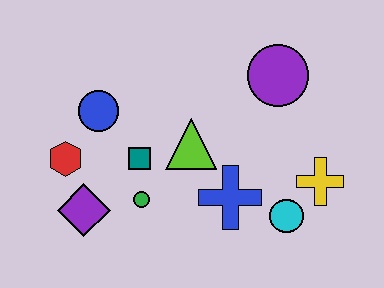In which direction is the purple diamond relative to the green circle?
The purple diamond is to the left of the green circle.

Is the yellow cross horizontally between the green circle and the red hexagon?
No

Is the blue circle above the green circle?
Yes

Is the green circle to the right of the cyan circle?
No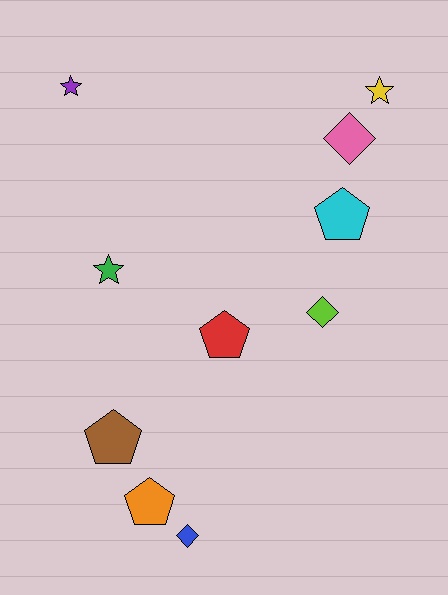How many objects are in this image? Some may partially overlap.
There are 10 objects.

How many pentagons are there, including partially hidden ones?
There are 4 pentagons.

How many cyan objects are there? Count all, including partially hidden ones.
There is 1 cyan object.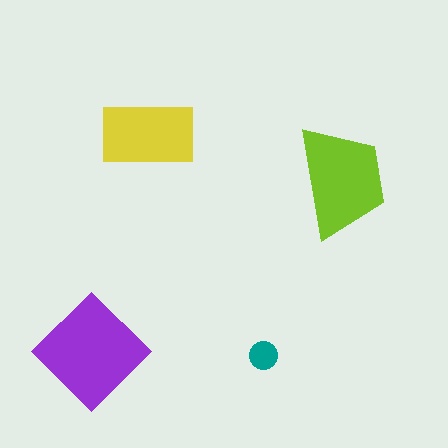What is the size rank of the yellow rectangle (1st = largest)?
3rd.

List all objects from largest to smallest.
The purple diamond, the lime trapezoid, the yellow rectangle, the teal circle.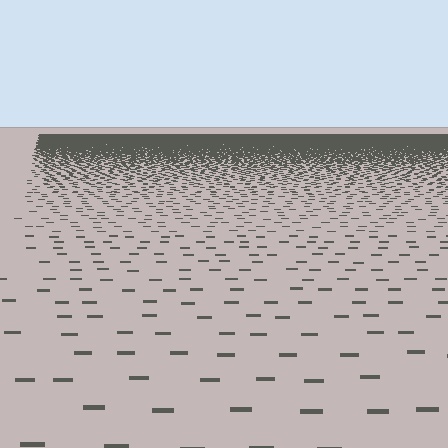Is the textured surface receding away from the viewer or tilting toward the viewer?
The surface is receding away from the viewer. Texture elements get smaller and denser toward the top.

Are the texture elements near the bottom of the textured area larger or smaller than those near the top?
Larger. Near the bottom, elements are closer to the viewer and appear at a bigger on-screen size.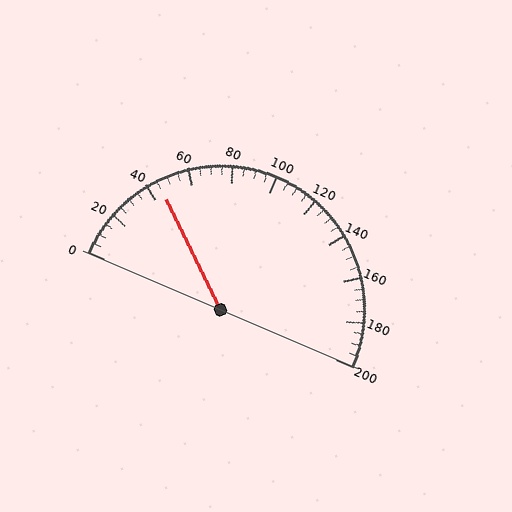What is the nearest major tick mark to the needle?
The nearest major tick mark is 40.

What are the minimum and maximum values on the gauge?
The gauge ranges from 0 to 200.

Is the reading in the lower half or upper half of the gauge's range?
The reading is in the lower half of the range (0 to 200).